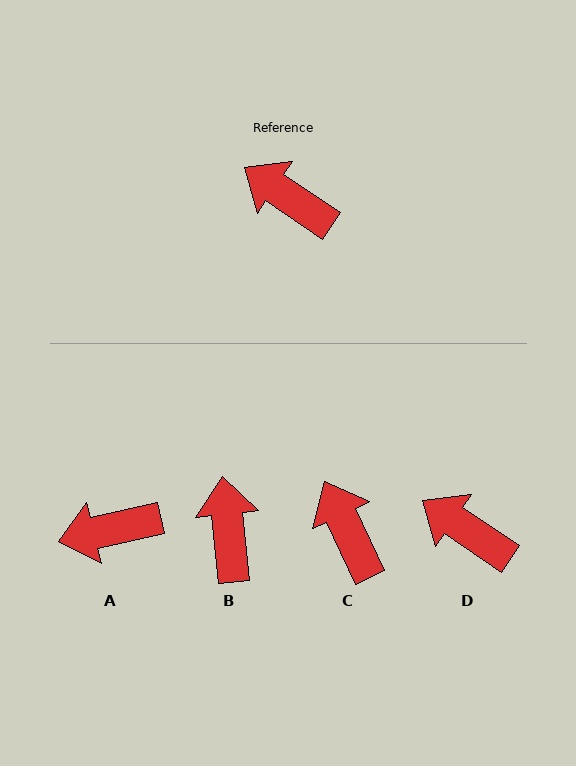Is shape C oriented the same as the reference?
No, it is off by about 31 degrees.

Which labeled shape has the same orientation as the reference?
D.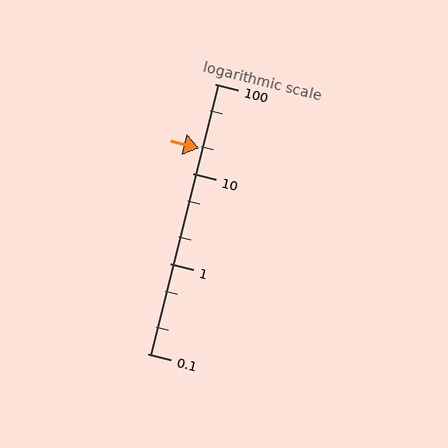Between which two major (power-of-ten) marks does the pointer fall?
The pointer is between 10 and 100.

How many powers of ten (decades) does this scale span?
The scale spans 3 decades, from 0.1 to 100.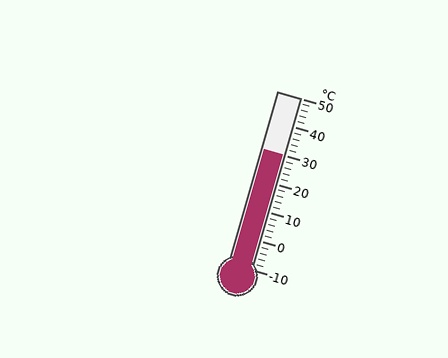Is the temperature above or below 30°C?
The temperature is at 30°C.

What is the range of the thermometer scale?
The thermometer scale ranges from -10°C to 50°C.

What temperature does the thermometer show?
The thermometer shows approximately 30°C.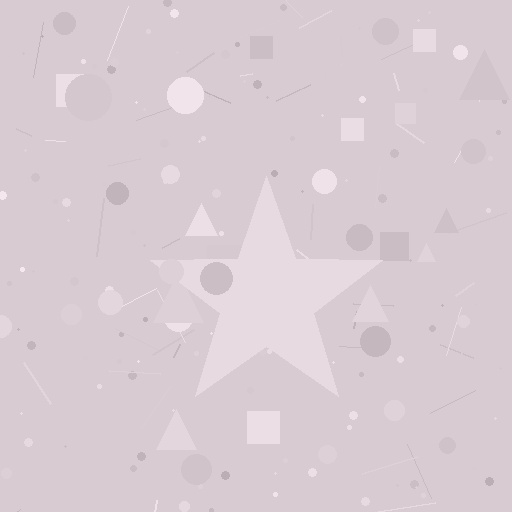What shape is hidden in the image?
A star is hidden in the image.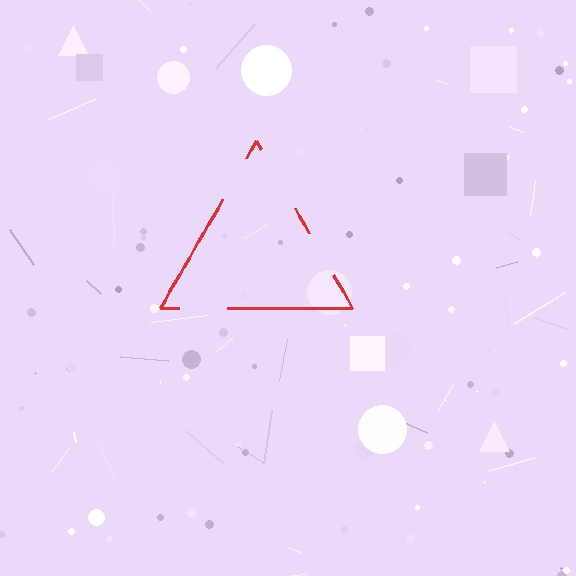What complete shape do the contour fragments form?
The contour fragments form a triangle.